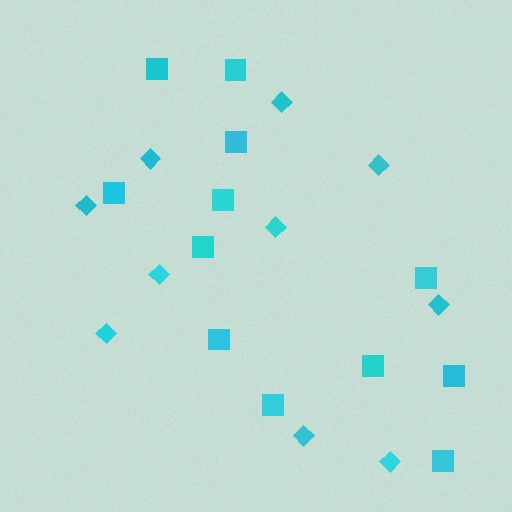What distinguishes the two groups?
There are 2 groups: one group of diamonds (10) and one group of squares (12).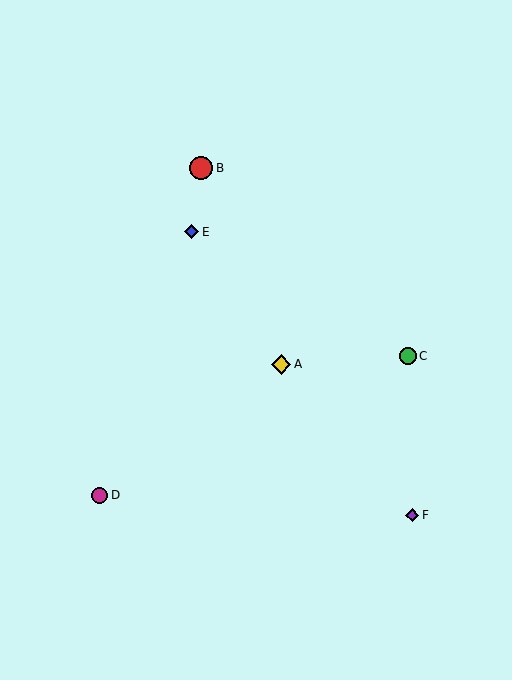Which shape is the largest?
The red circle (labeled B) is the largest.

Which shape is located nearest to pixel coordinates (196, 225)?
The blue diamond (labeled E) at (192, 232) is nearest to that location.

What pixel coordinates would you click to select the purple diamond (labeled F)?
Click at (412, 515) to select the purple diamond F.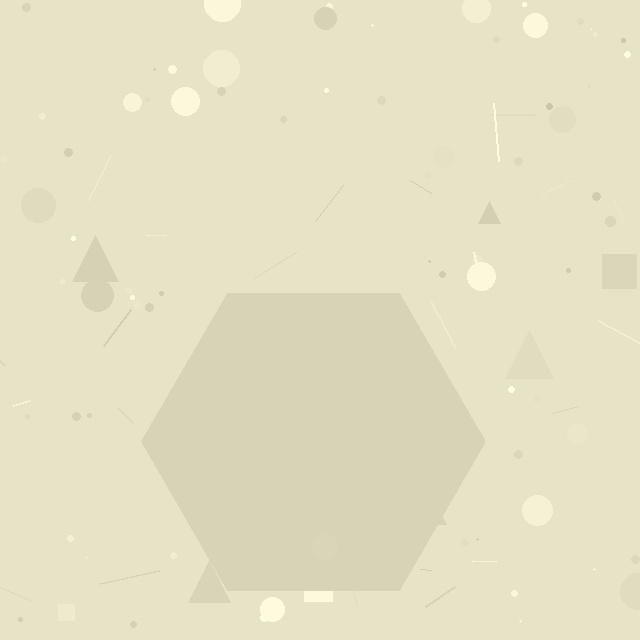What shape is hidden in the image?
A hexagon is hidden in the image.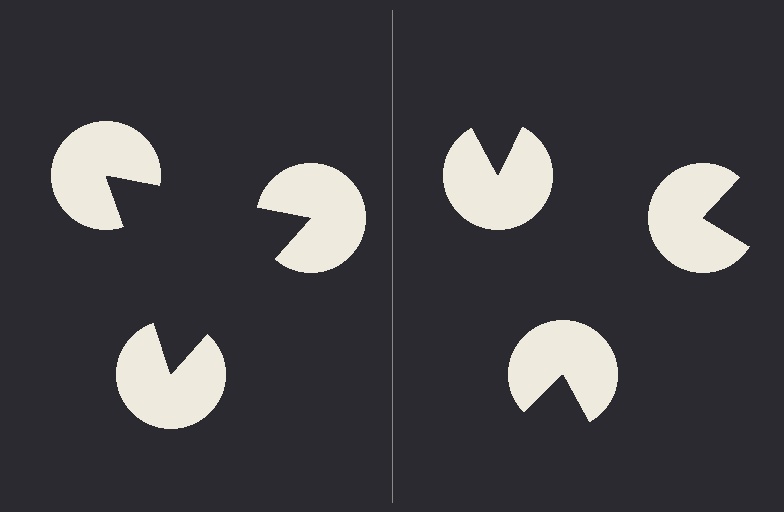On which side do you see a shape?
An illusory triangle appears on the left side. On the right side the wedge cuts are rotated, so no coherent shape forms.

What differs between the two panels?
The pac-man discs are positioned identically on both sides; only the wedge orientations differ. On the left they align to a triangle; on the right they are misaligned.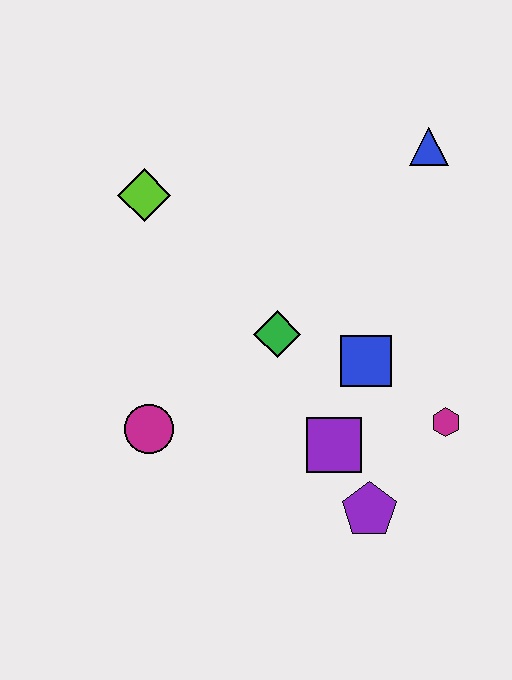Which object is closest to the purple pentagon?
The purple square is closest to the purple pentagon.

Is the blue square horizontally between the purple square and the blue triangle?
Yes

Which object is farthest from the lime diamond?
The purple pentagon is farthest from the lime diamond.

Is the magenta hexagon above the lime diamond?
No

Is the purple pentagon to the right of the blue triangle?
No